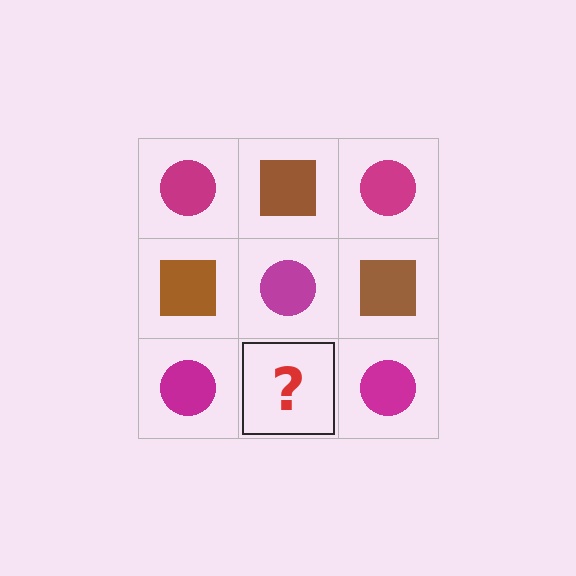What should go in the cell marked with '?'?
The missing cell should contain a brown square.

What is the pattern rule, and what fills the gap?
The rule is that it alternates magenta circle and brown square in a checkerboard pattern. The gap should be filled with a brown square.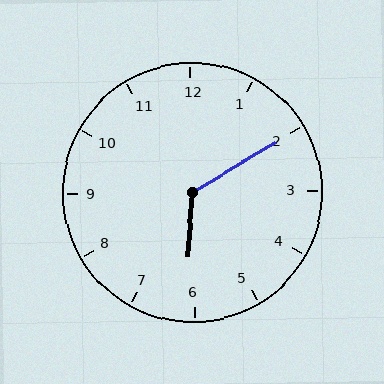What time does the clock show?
6:10.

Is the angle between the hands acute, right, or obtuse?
It is obtuse.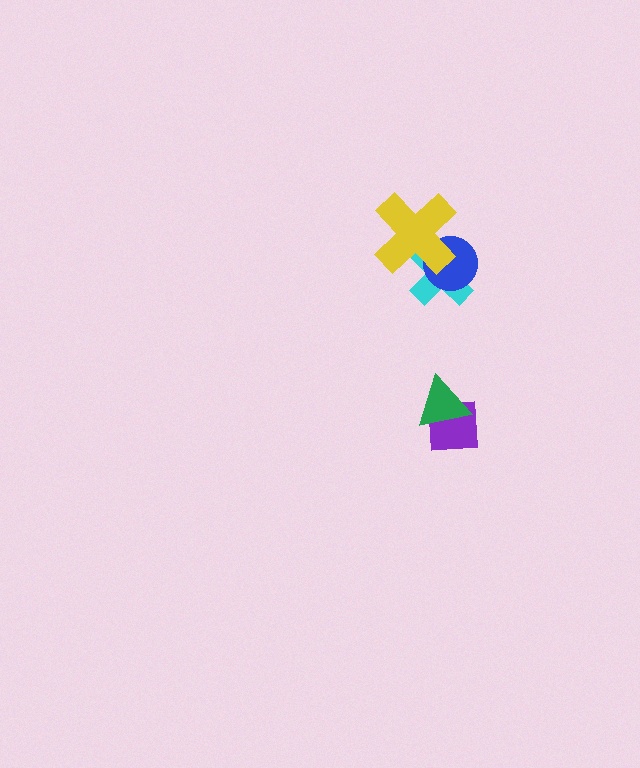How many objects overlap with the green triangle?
1 object overlaps with the green triangle.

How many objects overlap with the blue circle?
2 objects overlap with the blue circle.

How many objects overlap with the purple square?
1 object overlaps with the purple square.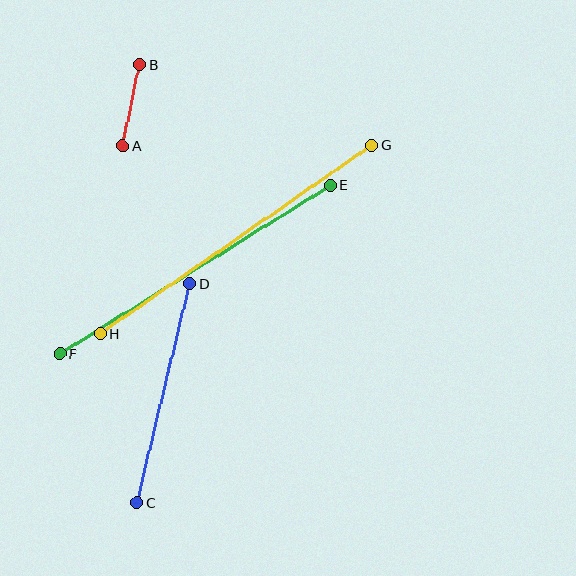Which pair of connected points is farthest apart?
Points G and H are farthest apart.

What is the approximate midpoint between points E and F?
The midpoint is at approximately (195, 270) pixels.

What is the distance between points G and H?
The distance is approximately 331 pixels.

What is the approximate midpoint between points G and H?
The midpoint is at approximately (236, 239) pixels.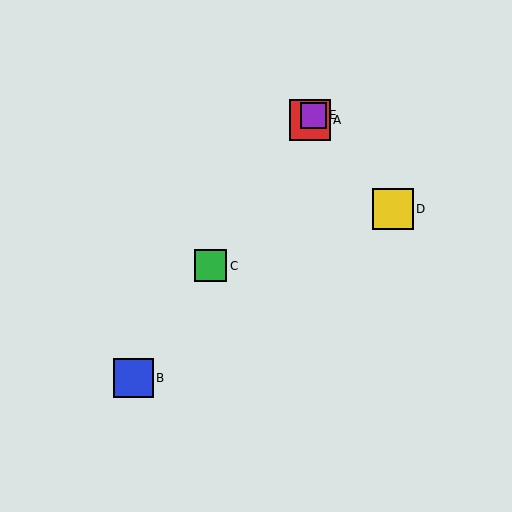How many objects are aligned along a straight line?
4 objects (A, B, C, E) are aligned along a straight line.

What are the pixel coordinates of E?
Object E is at (313, 115).